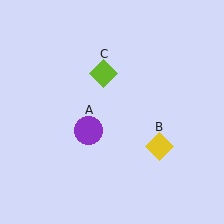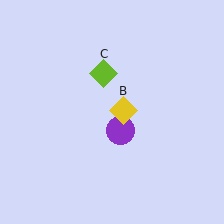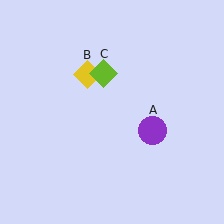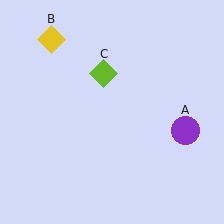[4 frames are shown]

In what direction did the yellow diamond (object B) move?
The yellow diamond (object B) moved up and to the left.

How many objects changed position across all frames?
2 objects changed position: purple circle (object A), yellow diamond (object B).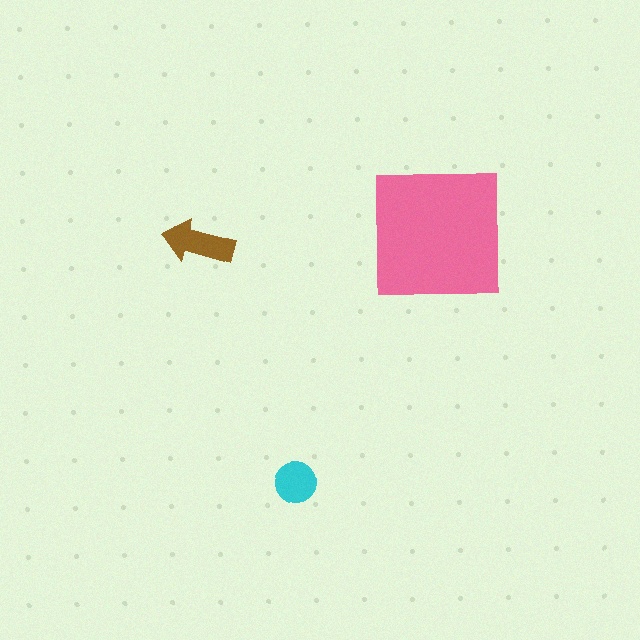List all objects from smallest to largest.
The cyan circle, the brown arrow, the pink square.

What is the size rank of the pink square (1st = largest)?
1st.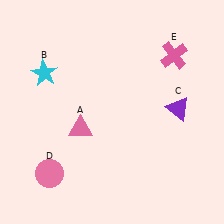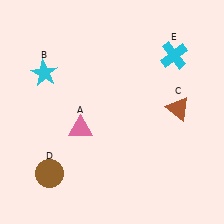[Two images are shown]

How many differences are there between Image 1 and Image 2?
There are 3 differences between the two images.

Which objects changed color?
C changed from purple to brown. D changed from pink to brown. E changed from pink to cyan.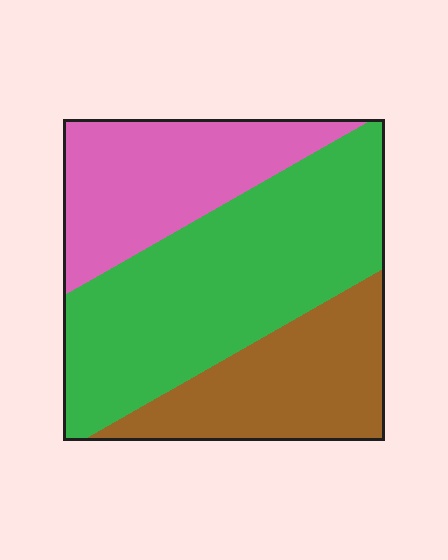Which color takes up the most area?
Green, at roughly 50%.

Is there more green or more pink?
Green.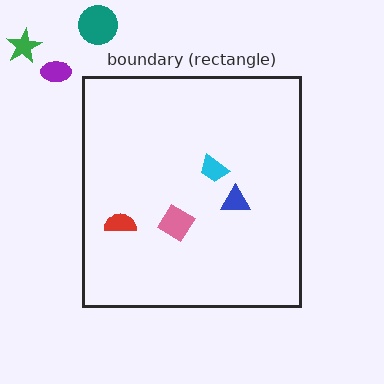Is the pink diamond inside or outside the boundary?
Inside.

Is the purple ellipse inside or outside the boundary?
Outside.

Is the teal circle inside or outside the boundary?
Outside.